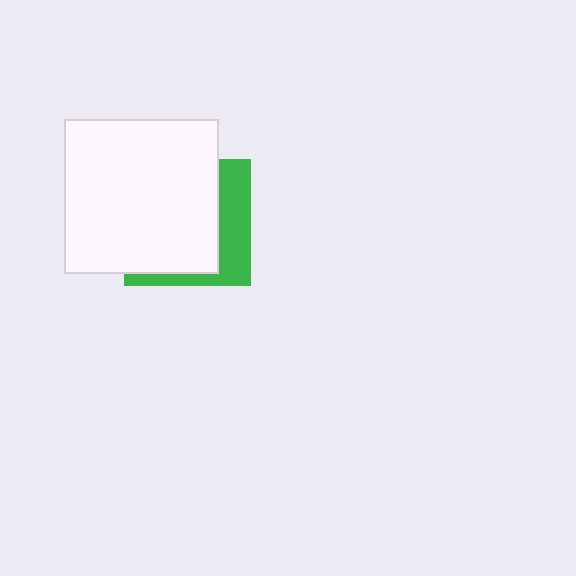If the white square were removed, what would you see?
You would see the complete green square.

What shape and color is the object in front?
The object in front is a white square.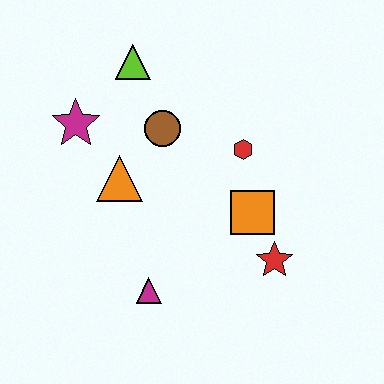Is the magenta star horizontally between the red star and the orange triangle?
No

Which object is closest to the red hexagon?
The orange square is closest to the red hexagon.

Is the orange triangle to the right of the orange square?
No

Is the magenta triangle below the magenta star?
Yes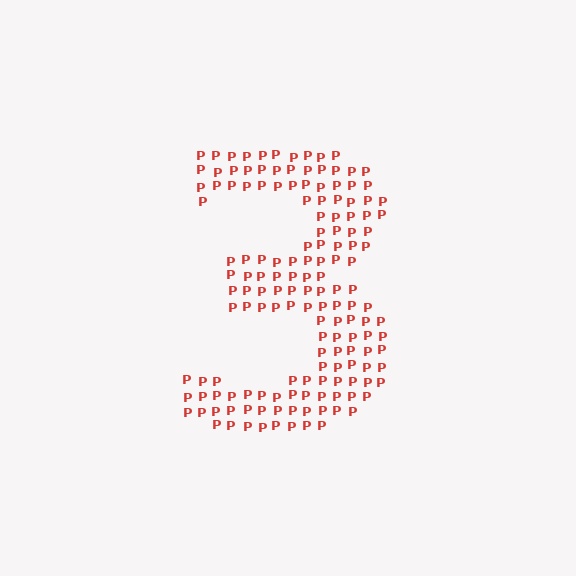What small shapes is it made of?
It is made of small letter P's.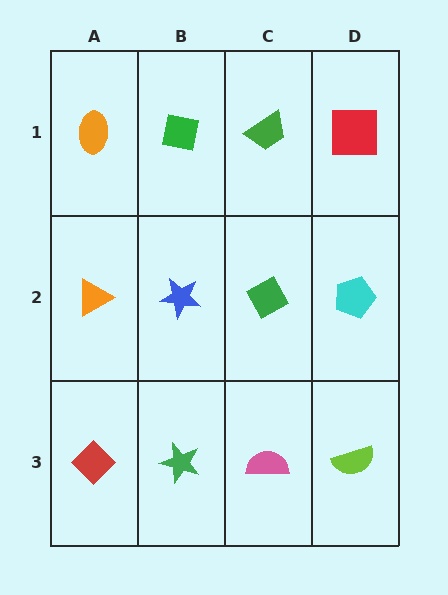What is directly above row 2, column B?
A green square.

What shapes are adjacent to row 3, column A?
An orange triangle (row 2, column A), a green star (row 3, column B).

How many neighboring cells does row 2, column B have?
4.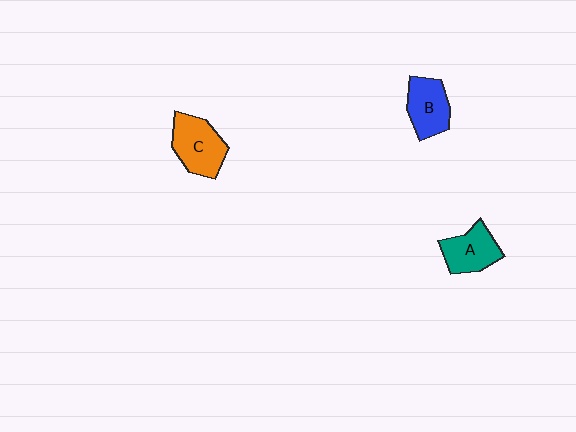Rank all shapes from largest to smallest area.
From largest to smallest: C (orange), B (blue), A (teal).